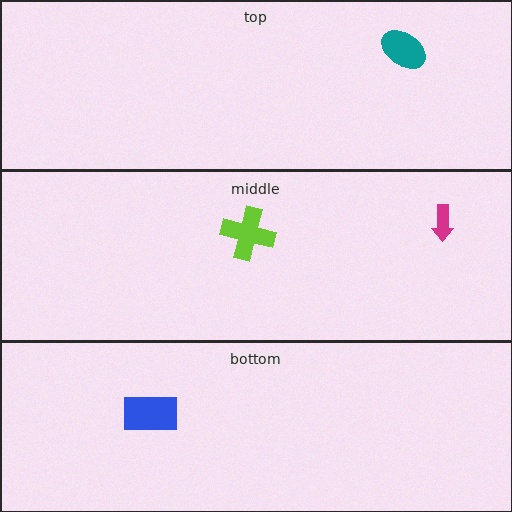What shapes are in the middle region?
The lime cross, the magenta arrow.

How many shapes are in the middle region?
2.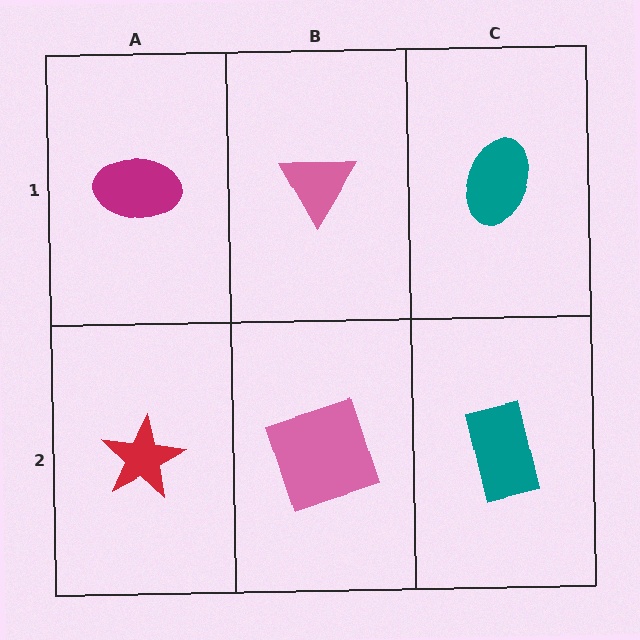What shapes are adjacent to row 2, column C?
A teal ellipse (row 1, column C), a pink square (row 2, column B).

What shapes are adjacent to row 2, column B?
A pink triangle (row 1, column B), a red star (row 2, column A), a teal rectangle (row 2, column C).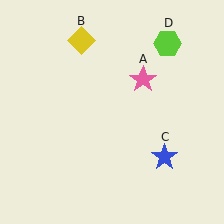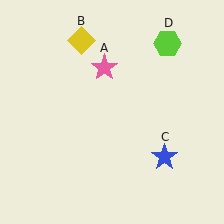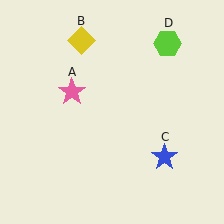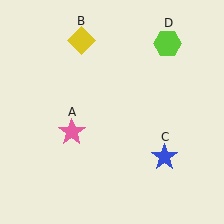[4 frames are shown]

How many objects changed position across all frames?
1 object changed position: pink star (object A).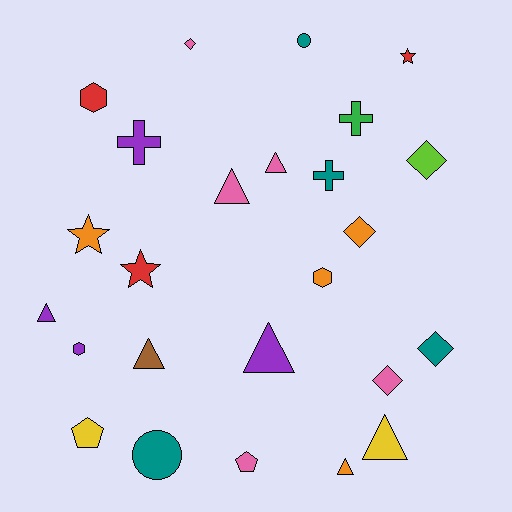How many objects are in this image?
There are 25 objects.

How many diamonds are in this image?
There are 5 diamonds.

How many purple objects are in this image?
There are 4 purple objects.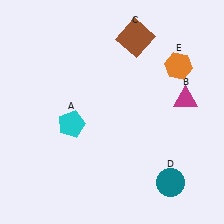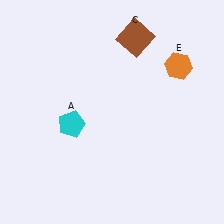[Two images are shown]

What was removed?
The teal circle (D), the magenta triangle (B) were removed in Image 2.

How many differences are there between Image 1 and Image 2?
There are 2 differences between the two images.